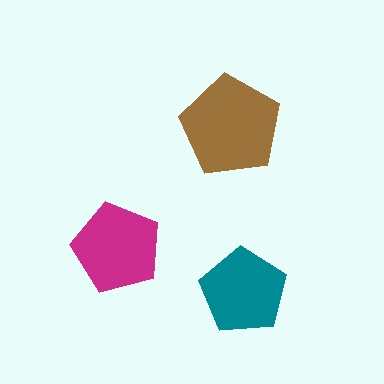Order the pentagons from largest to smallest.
the brown one, the magenta one, the teal one.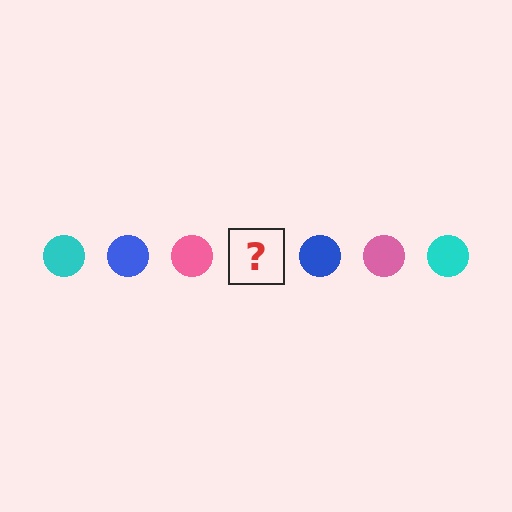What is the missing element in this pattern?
The missing element is a cyan circle.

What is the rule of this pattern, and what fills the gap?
The rule is that the pattern cycles through cyan, blue, pink circles. The gap should be filled with a cyan circle.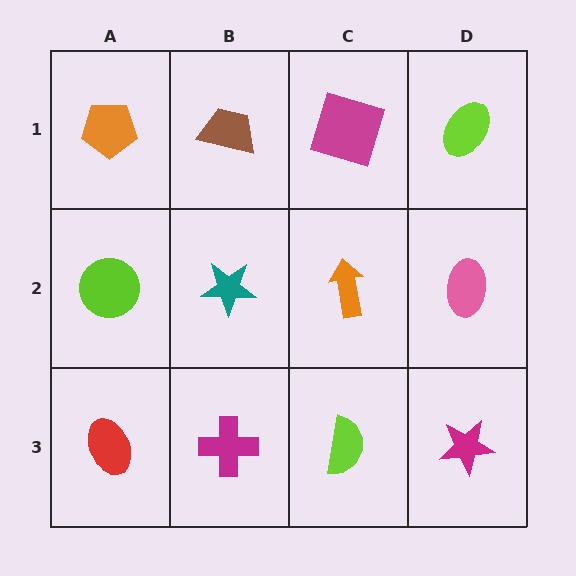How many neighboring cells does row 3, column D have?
2.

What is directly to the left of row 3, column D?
A lime semicircle.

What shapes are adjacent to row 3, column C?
An orange arrow (row 2, column C), a magenta cross (row 3, column B), a magenta star (row 3, column D).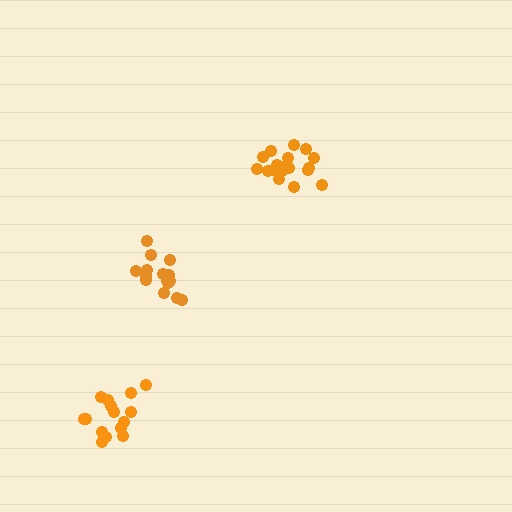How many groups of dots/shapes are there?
There are 3 groups.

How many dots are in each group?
Group 1: 19 dots, Group 2: 15 dots, Group 3: 15 dots (49 total).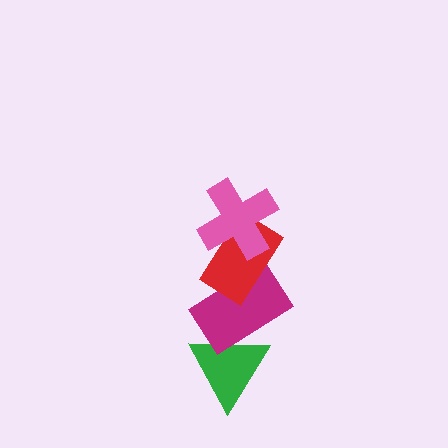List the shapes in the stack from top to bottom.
From top to bottom: the pink cross, the red rectangle, the magenta rectangle, the green triangle.